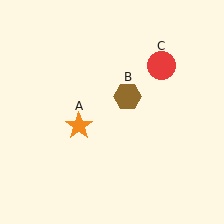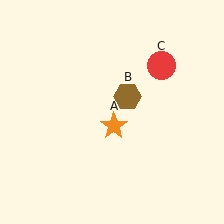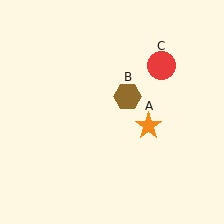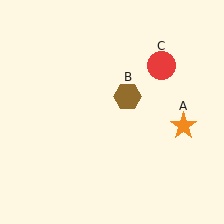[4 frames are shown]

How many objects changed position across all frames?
1 object changed position: orange star (object A).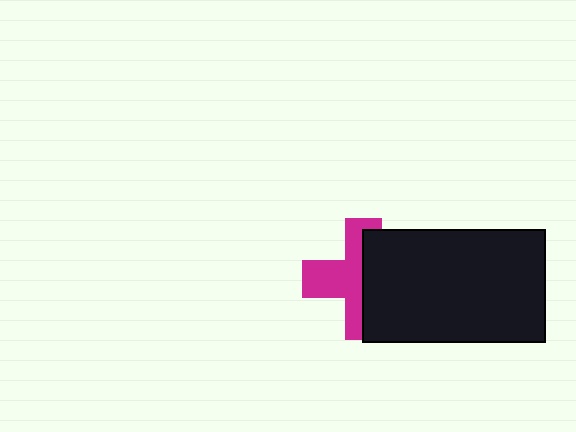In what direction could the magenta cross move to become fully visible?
The magenta cross could move left. That would shift it out from behind the black rectangle entirely.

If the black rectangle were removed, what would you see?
You would see the complete magenta cross.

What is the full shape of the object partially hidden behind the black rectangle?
The partially hidden object is a magenta cross.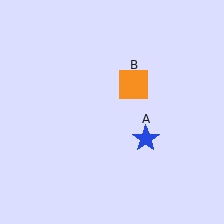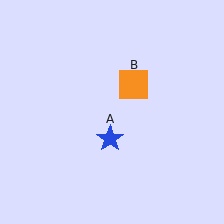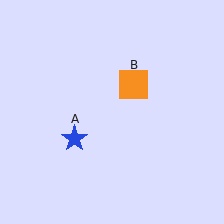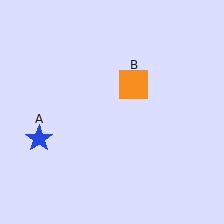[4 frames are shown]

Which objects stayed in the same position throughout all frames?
Orange square (object B) remained stationary.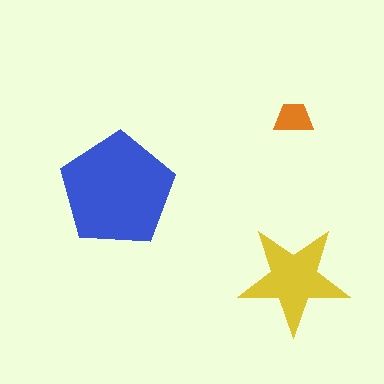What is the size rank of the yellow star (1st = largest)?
2nd.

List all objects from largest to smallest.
The blue pentagon, the yellow star, the orange trapezoid.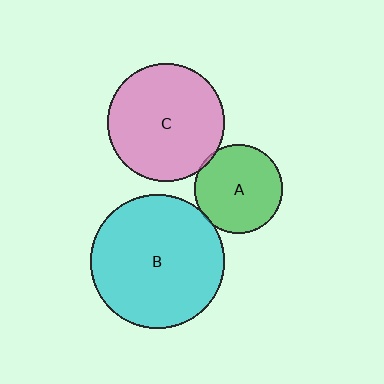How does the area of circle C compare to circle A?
Approximately 1.8 times.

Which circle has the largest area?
Circle B (cyan).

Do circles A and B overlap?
Yes.